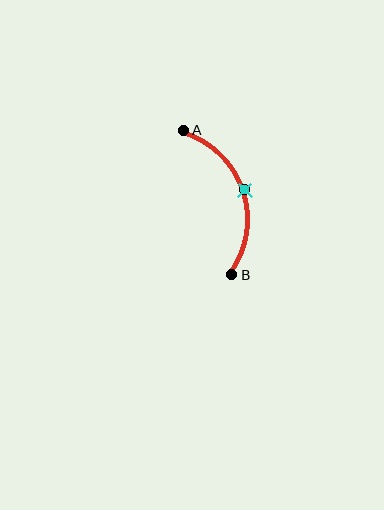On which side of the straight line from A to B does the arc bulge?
The arc bulges to the right of the straight line connecting A and B.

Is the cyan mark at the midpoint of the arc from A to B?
Yes. The cyan mark lies on the arc at equal arc-length from both A and B — it is the arc midpoint.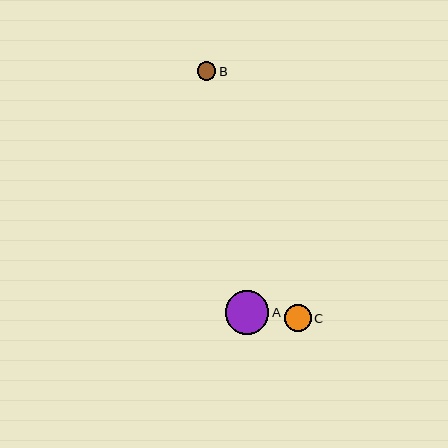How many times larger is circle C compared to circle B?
Circle C is approximately 1.5 times the size of circle B.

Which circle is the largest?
Circle A is the largest with a size of approximately 44 pixels.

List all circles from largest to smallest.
From largest to smallest: A, C, B.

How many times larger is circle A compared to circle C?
Circle A is approximately 1.6 times the size of circle C.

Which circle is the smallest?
Circle B is the smallest with a size of approximately 18 pixels.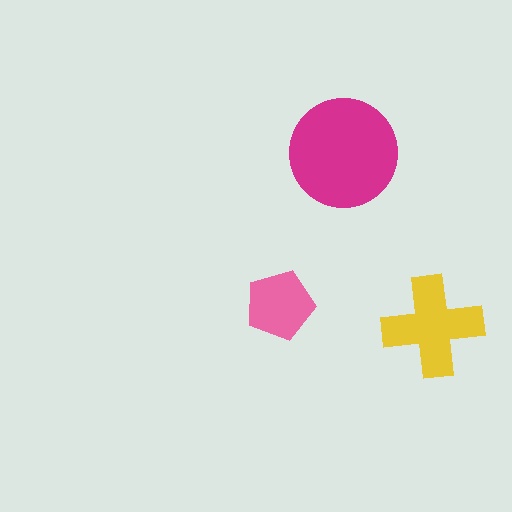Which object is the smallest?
The pink pentagon.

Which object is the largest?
The magenta circle.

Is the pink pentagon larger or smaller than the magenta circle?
Smaller.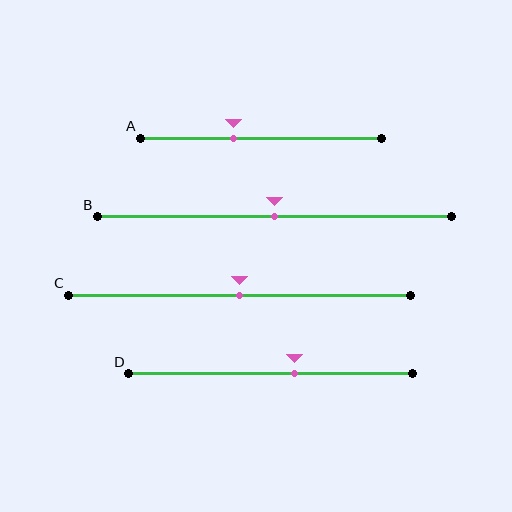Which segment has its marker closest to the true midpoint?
Segment B has its marker closest to the true midpoint.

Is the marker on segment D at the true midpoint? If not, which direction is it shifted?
No, the marker on segment D is shifted to the right by about 8% of the segment length.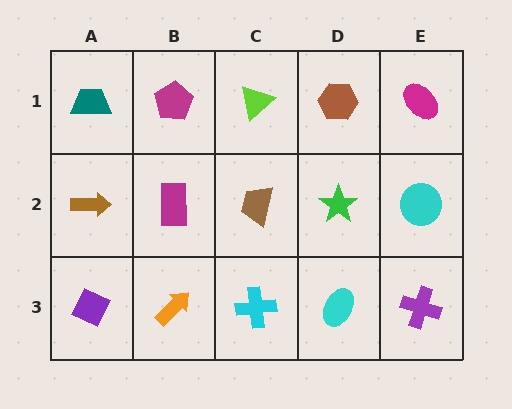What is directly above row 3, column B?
A magenta rectangle.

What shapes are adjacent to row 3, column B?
A magenta rectangle (row 2, column B), a purple diamond (row 3, column A), a cyan cross (row 3, column C).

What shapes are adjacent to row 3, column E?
A cyan circle (row 2, column E), a cyan ellipse (row 3, column D).